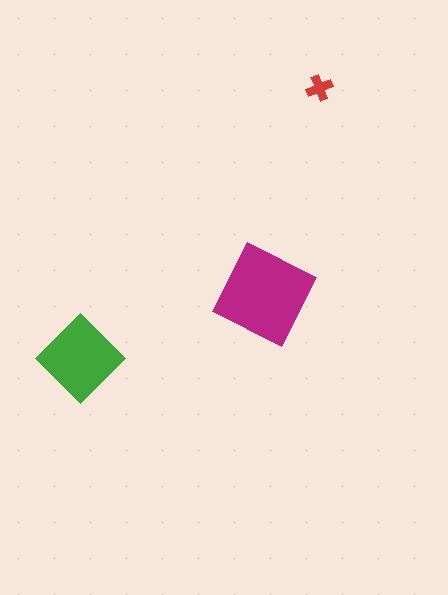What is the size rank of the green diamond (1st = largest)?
2nd.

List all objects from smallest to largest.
The red cross, the green diamond, the magenta square.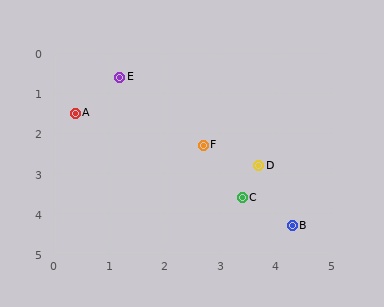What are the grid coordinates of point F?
Point F is at approximately (2.7, 2.3).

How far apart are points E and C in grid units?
Points E and C are about 3.7 grid units apart.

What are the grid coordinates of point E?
Point E is at approximately (1.2, 0.6).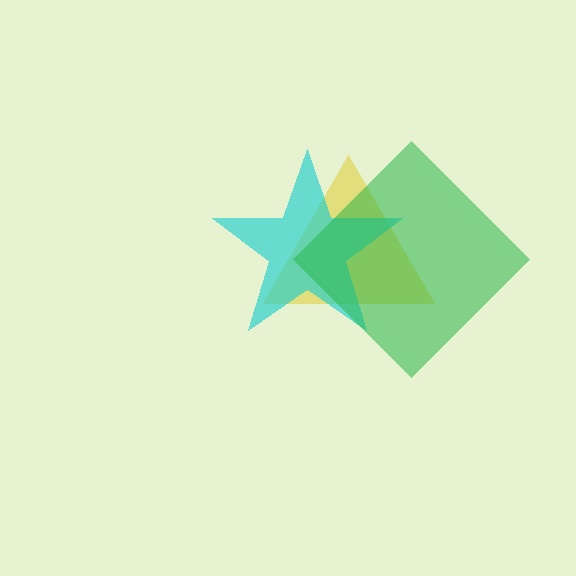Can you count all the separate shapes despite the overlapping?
Yes, there are 3 separate shapes.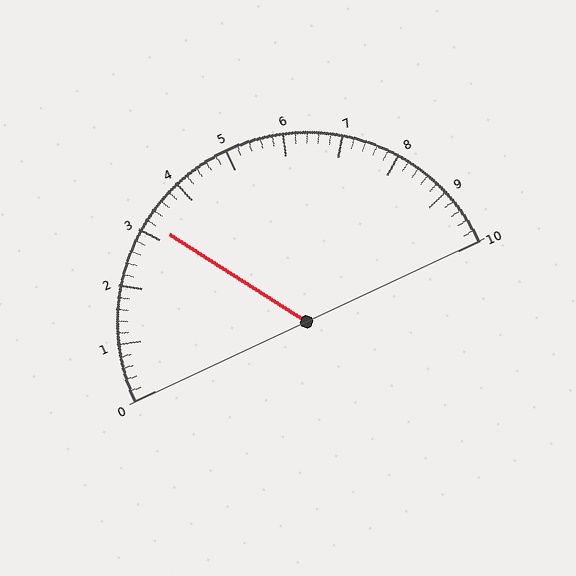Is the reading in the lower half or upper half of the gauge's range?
The reading is in the lower half of the range (0 to 10).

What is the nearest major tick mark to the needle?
The nearest major tick mark is 3.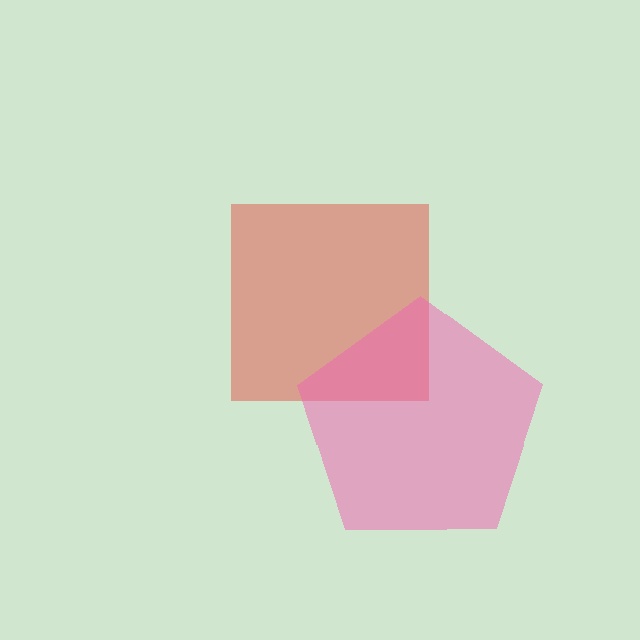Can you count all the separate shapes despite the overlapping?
Yes, there are 2 separate shapes.